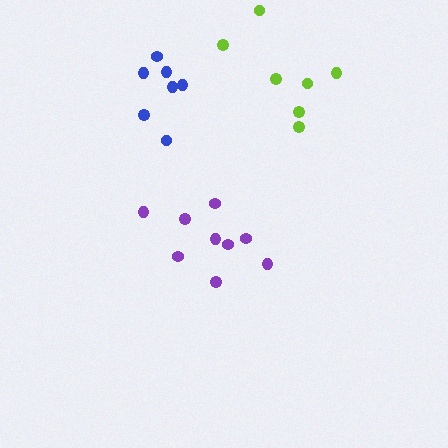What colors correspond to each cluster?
The clusters are colored: purple, blue, lime.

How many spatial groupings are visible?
There are 3 spatial groupings.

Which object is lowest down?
The purple cluster is bottommost.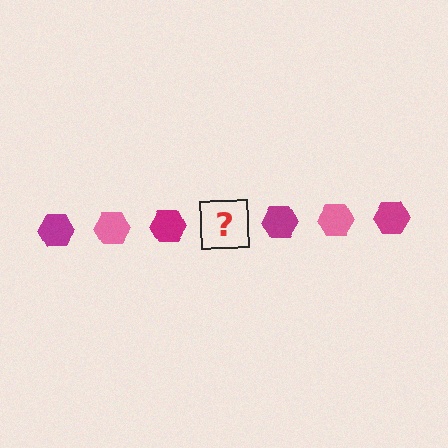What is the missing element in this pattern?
The missing element is a pink hexagon.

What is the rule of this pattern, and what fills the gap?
The rule is that the pattern cycles through magenta, pink hexagons. The gap should be filled with a pink hexagon.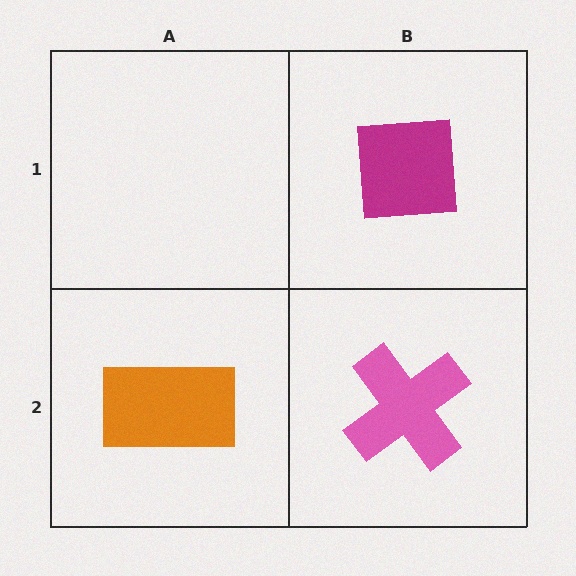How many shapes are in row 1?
1 shape.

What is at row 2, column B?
A pink cross.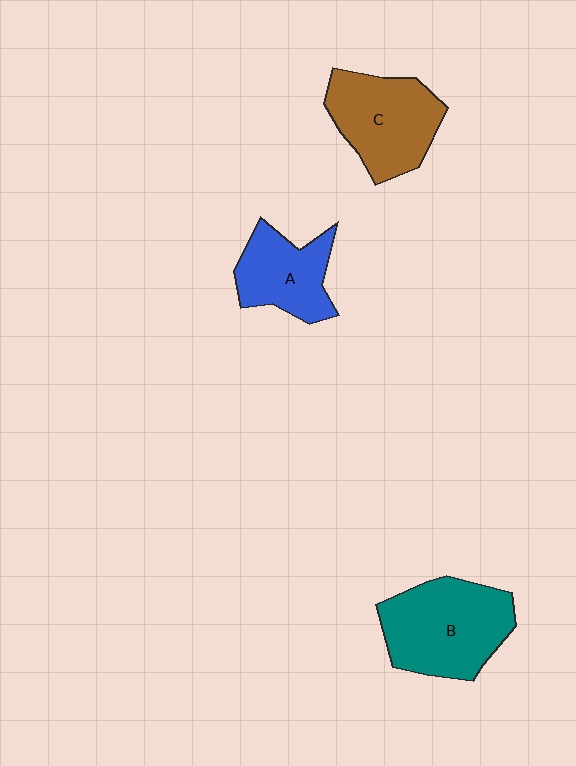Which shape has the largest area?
Shape B (teal).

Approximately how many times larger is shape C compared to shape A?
Approximately 1.3 times.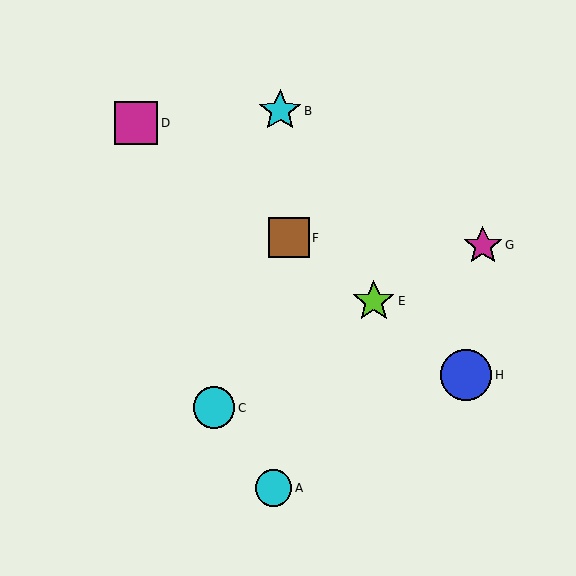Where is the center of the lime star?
The center of the lime star is at (374, 301).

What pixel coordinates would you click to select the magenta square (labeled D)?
Click at (136, 123) to select the magenta square D.